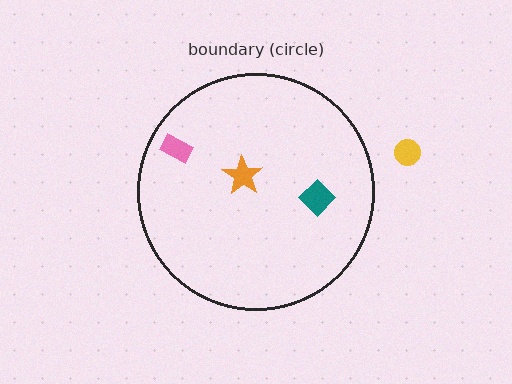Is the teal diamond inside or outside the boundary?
Inside.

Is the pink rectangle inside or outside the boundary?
Inside.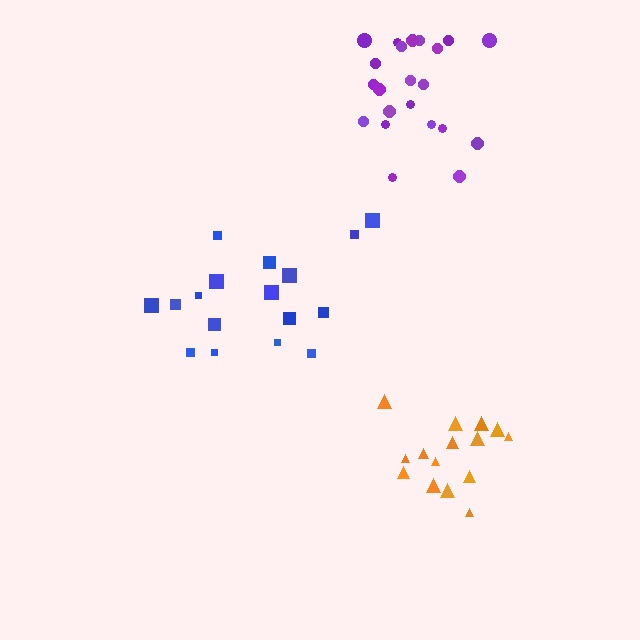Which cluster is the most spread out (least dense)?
Blue.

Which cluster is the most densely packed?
Purple.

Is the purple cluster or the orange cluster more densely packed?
Purple.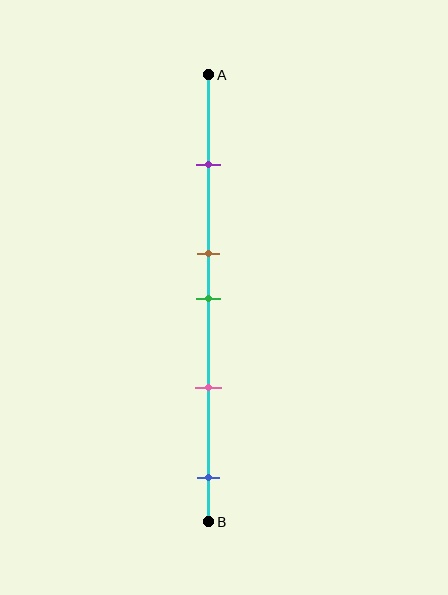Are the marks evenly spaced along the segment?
No, the marks are not evenly spaced.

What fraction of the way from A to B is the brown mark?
The brown mark is approximately 40% (0.4) of the way from A to B.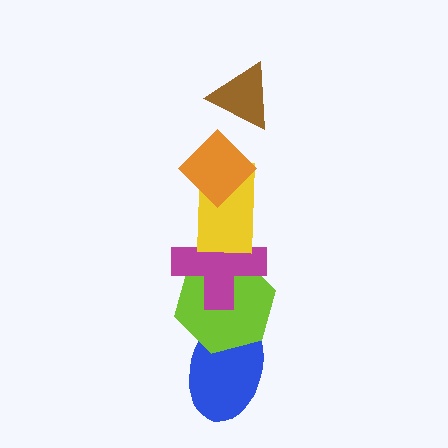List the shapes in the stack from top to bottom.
From top to bottom: the brown triangle, the orange diamond, the yellow rectangle, the magenta cross, the lime hexagon, the blue ellipse.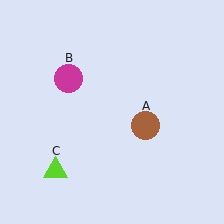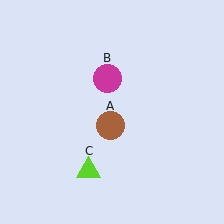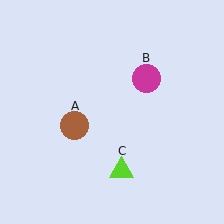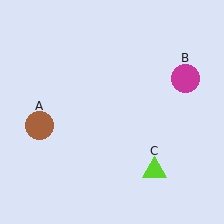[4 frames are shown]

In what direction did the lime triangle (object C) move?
The lime triangle (object C) moved right.